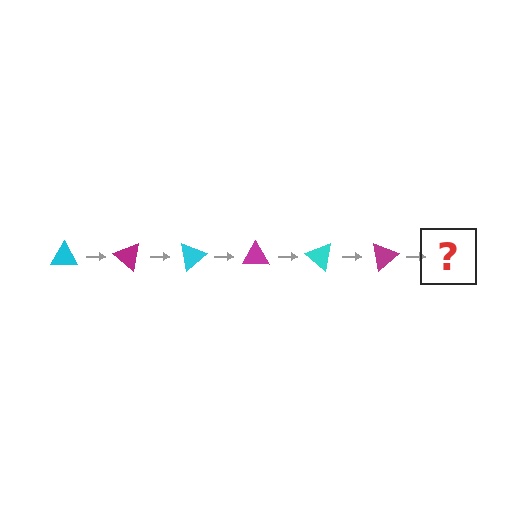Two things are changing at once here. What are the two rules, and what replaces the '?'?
The two rules are that it rotates 40 degrees each step and the color cycles through cyan and magenta. The '?' should be a cyan triangle, rotated 240 degrees from the start.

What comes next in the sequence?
The next element should be a cyan triangle, rotated 240 degrees from the start.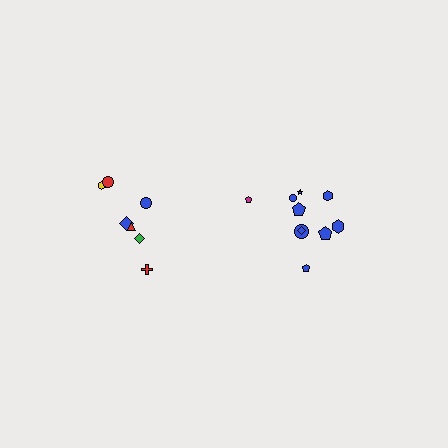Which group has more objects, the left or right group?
The right group.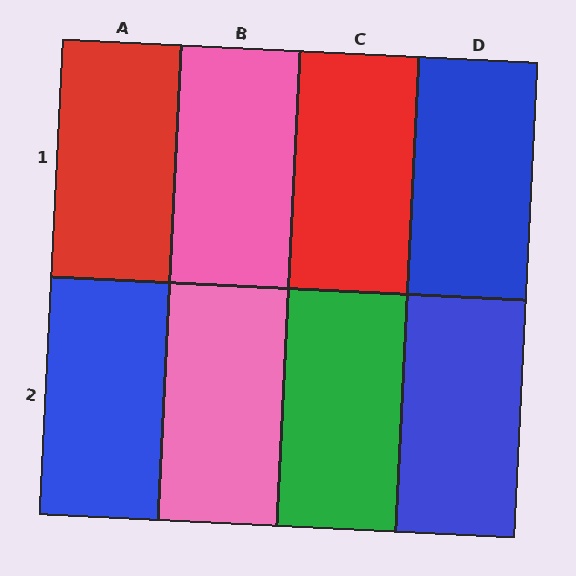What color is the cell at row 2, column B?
Pink.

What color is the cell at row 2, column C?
Green.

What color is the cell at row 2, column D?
Blue.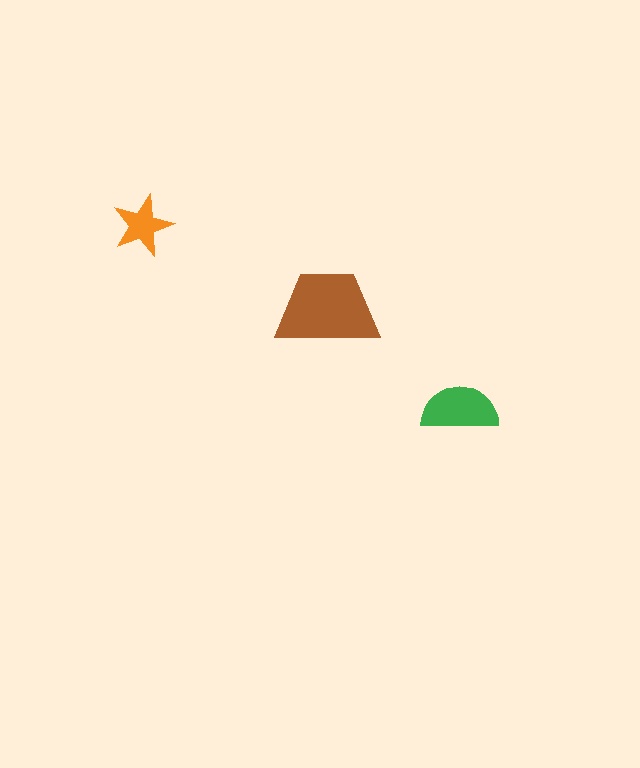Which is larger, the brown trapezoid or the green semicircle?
The brown trapezoid.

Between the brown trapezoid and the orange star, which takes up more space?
The brown trapezoid.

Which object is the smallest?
The orange star.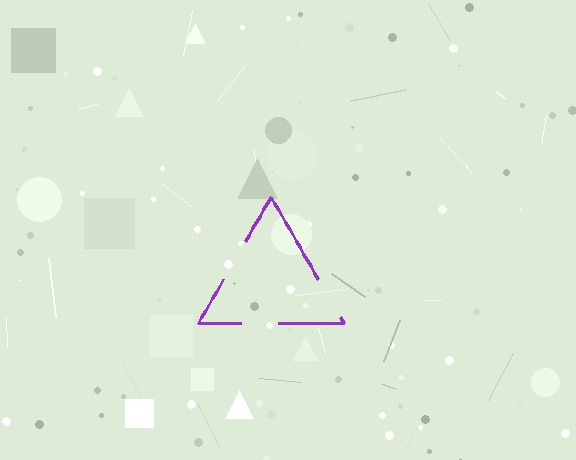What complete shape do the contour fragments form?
The contour fragments form a triangle.